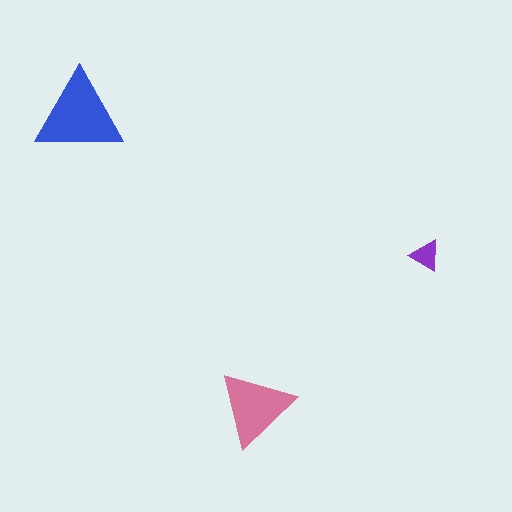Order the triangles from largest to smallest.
the blue one, the pink one, the purple one.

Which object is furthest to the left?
The blue triangle is leftmost.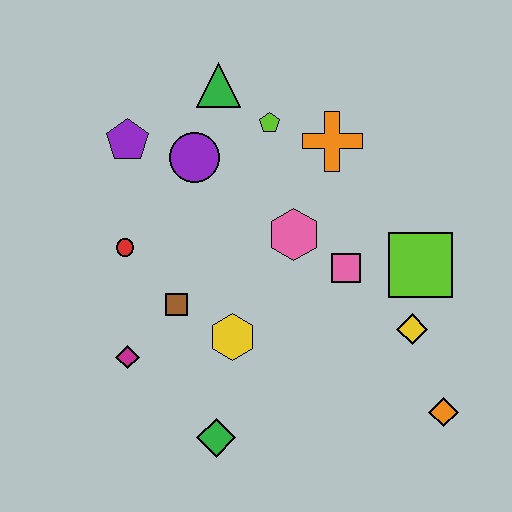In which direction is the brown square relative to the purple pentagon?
The brown square is below the purple pentagon.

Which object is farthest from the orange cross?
The green diamond is farthest from the orange cross.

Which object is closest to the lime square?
The yellow diamond is closest to the lime square.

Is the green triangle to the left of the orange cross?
Yes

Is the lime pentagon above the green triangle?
No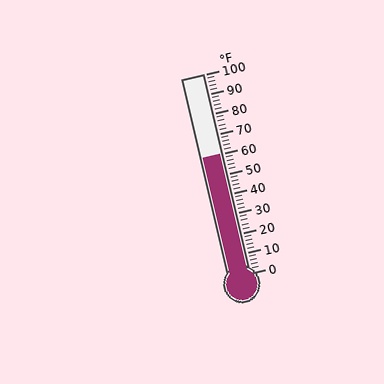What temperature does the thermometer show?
The thermometer shows approximately 60°F.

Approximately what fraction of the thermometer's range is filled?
The thermometer is filled to approximately 60% of its range.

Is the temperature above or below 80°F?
The temperature is below 80°F.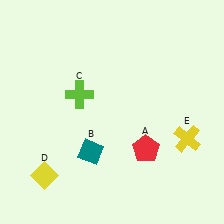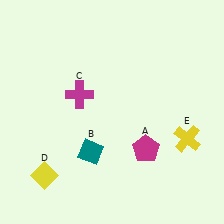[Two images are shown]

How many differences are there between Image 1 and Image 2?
There are 2 differences between the two images.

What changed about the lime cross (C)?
In Image 1, C is lime. In Image 2, it changed to magenta.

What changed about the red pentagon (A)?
In Image 1, A is red. In Image 2, it changed to magenta.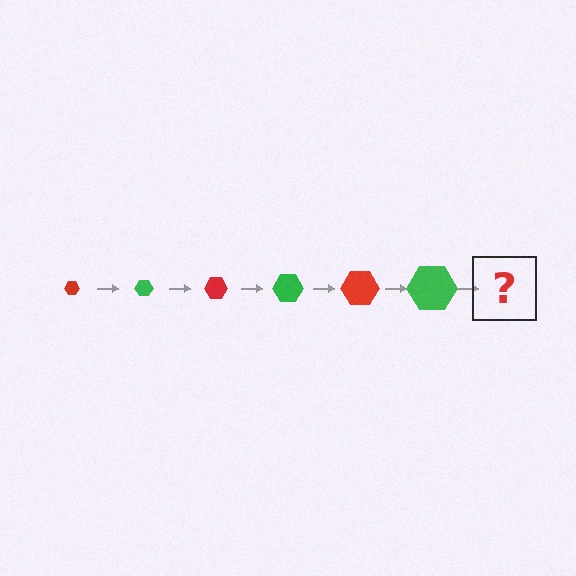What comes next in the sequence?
The next element should be a red hexagon, larger than the previous one.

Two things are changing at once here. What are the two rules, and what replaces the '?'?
The two rules are that the hexagon grows larger each step and the color cycles through red and green. The '?' should be a red hexagon, larger than the previous one.